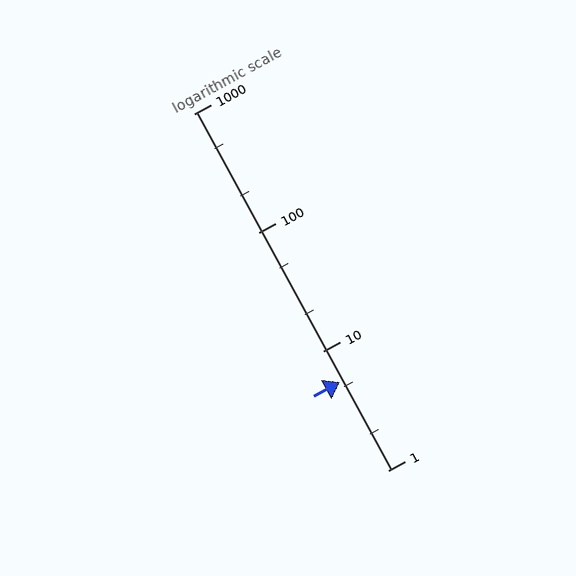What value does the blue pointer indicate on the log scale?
The pointer indicates approximately 5.5.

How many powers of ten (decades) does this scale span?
The scale spans 3 decades, from 1 to 1000.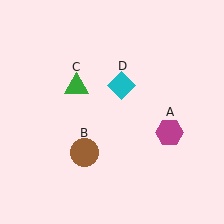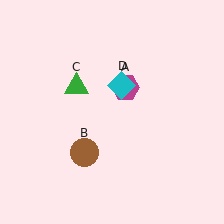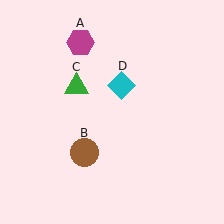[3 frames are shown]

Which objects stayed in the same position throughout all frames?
Brown circle (object B) and green triangle (object C) and cyan diamond (object D) remained stationary.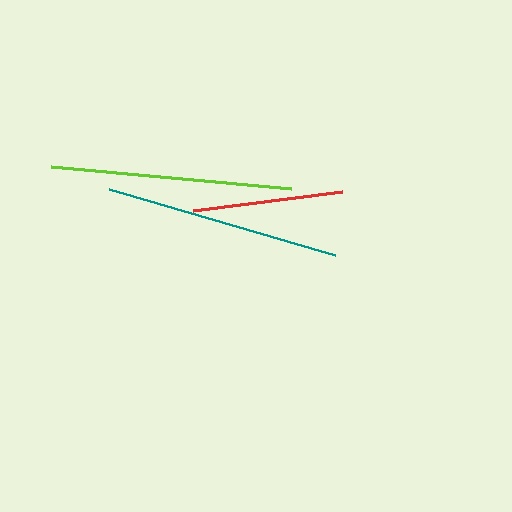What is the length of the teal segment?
The teal segment is approximately 236 pixels long.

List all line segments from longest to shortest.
From longest to shortest: lime, teal, red.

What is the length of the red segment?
The red segment is approximately 151 pixels long.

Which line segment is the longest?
The lime line is the longest at approximately 241 pixels.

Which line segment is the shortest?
The red line is the shortest at approximately 151 pixels.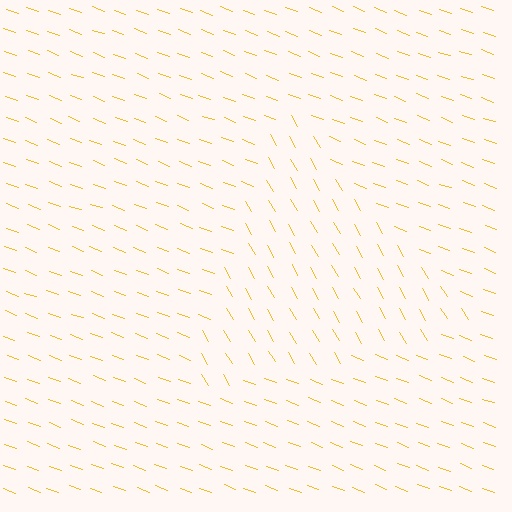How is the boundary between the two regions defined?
The boundary is defined purely by a change in line orientation (approximately 40 degrees difference). All lines are the same color and thickness.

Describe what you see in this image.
The image is filled with small yellow line segments. A triangle region in the image has lines oriented differently from the surrounding lines, creating a visible texture boundary.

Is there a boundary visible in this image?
Yes, there is a texture boundary formed by a change in line orientation.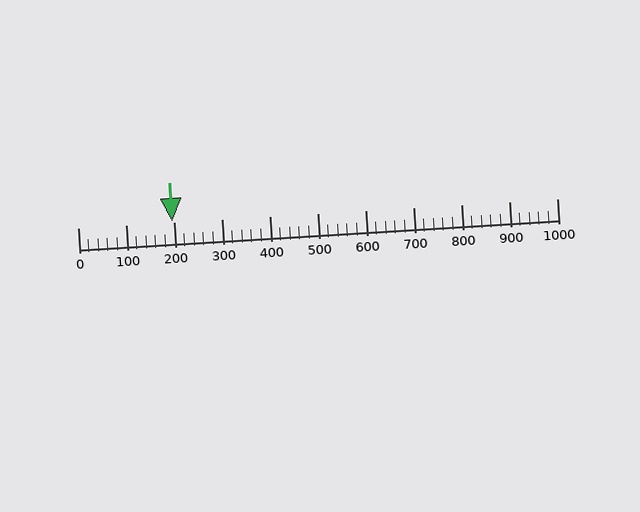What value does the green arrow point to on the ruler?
The green arrow points to approximately 197.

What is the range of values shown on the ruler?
The ruler shows values from 0 to 1000.